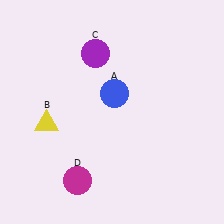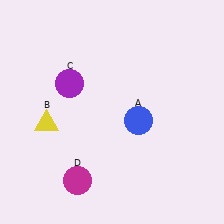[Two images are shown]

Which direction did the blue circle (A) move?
The blue circle (A) moved down.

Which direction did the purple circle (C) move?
The purple circle (C) moved down.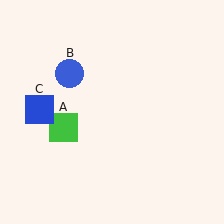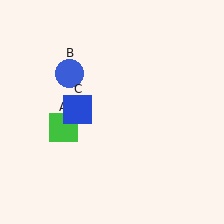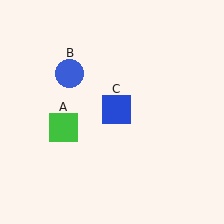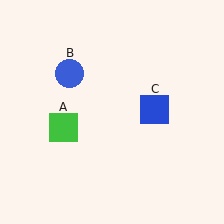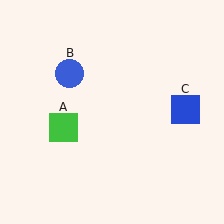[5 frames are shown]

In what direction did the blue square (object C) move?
The blue square (object C) moved right.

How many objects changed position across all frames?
1 object changed position: blue square (object C).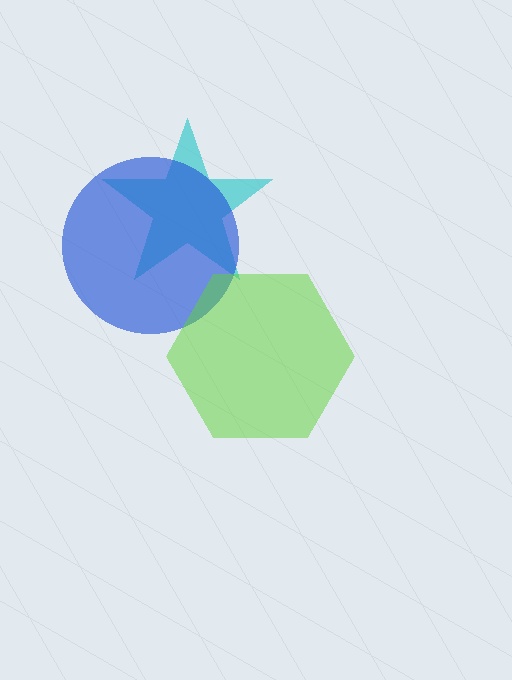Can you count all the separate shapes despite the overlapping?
Yes, there are 3 separate shapes.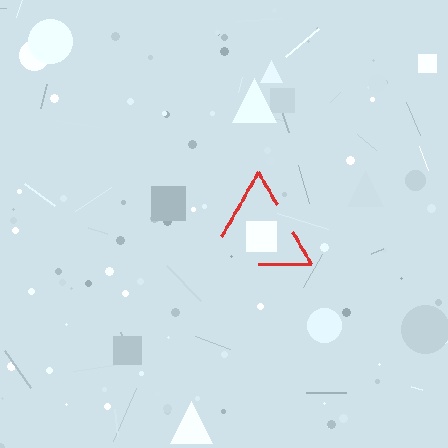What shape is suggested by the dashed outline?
The dashed outline suggests a triangle.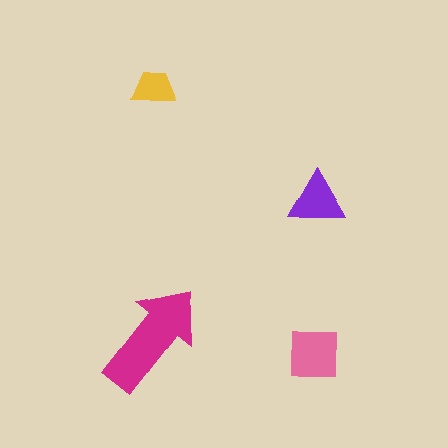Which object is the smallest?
The yellow trapezoid.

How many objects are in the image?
There are 4 objects in the image.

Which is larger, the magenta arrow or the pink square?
The magenta arrow.